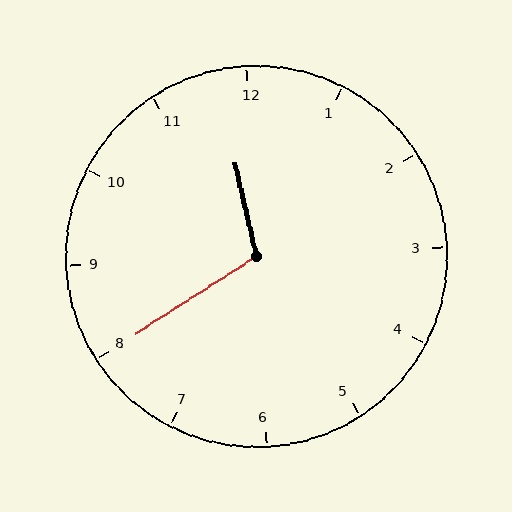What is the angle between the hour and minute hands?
Approximately 110 degrees.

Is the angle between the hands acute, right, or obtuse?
It is obtuse.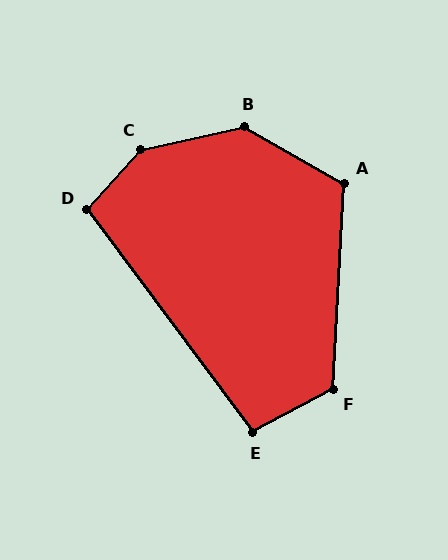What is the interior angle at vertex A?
Approximately 116 degrees (obtuse).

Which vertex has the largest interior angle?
C, at approximately 145 degrees.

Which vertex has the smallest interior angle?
E, at approximately 99 degrees.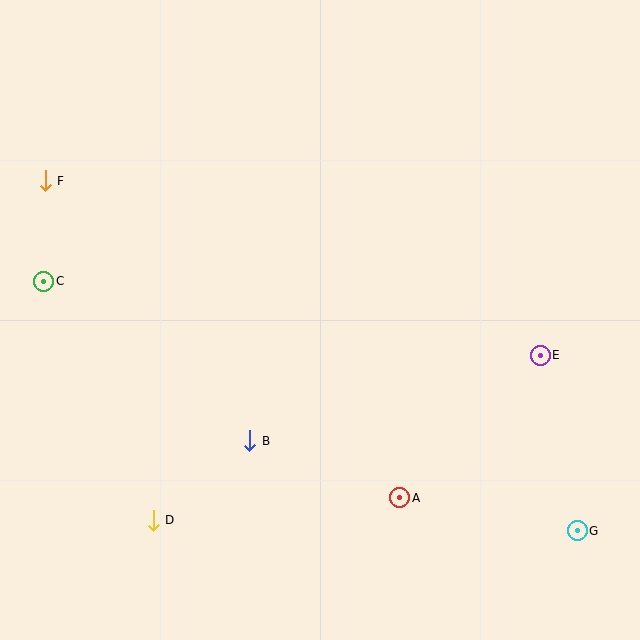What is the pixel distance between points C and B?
The distance between C and B is 260 pixels.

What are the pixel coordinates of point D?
Point D is at (153, 520).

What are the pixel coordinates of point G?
Point G is at (577, 531).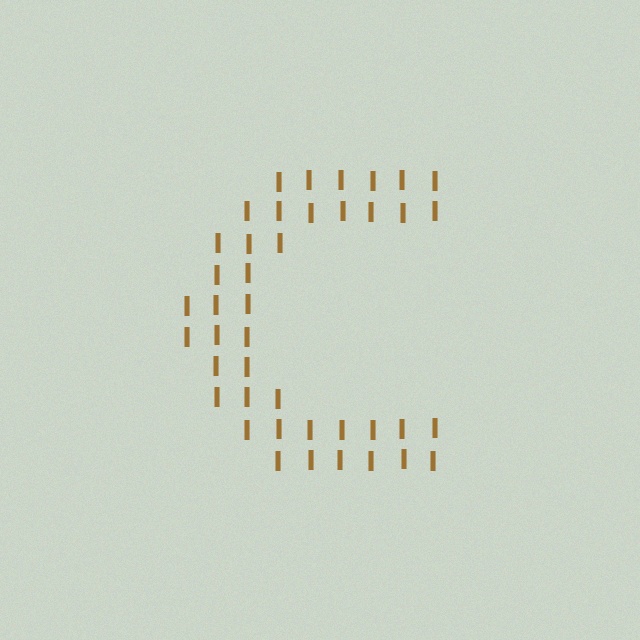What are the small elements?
The small elements are letter I's.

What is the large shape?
The large shape is the letter C.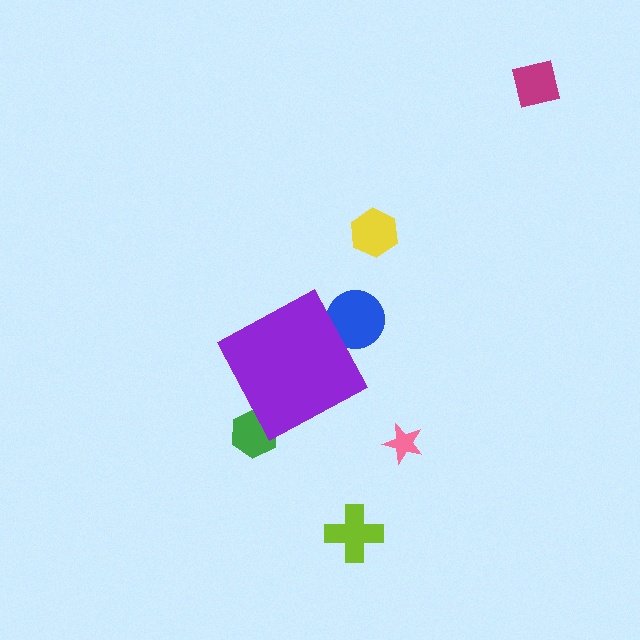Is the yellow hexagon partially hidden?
No, the yellow hexagon is fully visible.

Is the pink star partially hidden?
No, the pink star is fully visible.